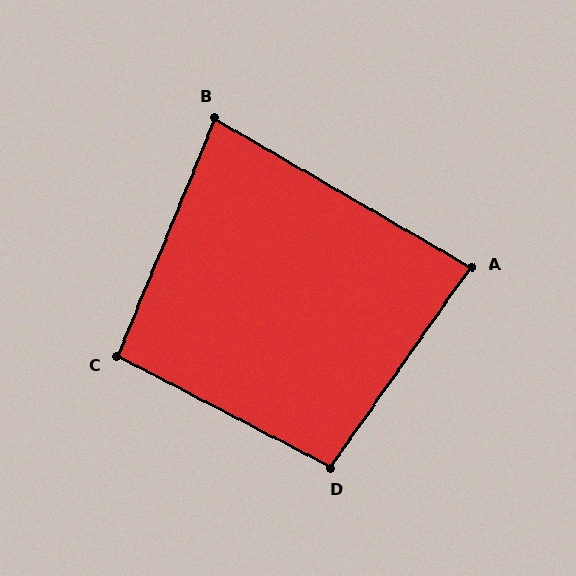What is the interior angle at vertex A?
Approximately 85 degrees (approximately right).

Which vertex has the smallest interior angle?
B, at approximately 82 degrees.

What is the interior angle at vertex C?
Approximately 95 degrees (approximately right).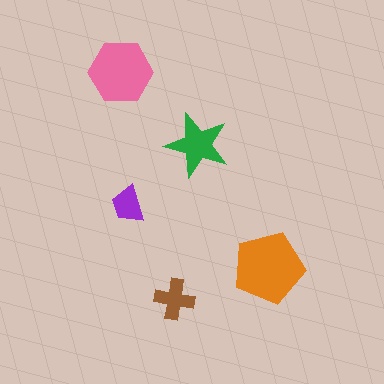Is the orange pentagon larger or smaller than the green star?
Larger.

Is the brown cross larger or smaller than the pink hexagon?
Smaller.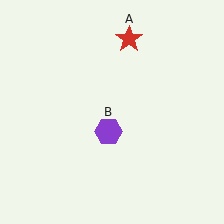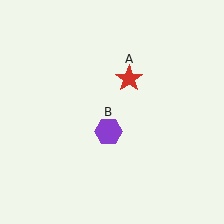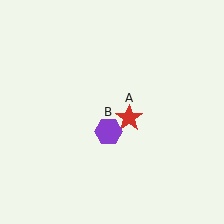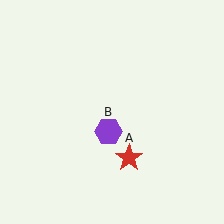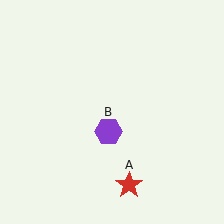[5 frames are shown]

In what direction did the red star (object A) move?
The red star (object A) moved down.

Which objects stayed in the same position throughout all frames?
Purple hexagon (object B) remained stationary.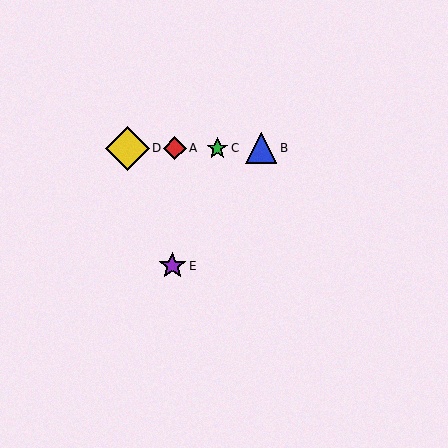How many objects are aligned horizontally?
4 objects (A, B, C, D) are aligned horizontally.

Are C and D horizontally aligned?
Yes, both are at y≈148.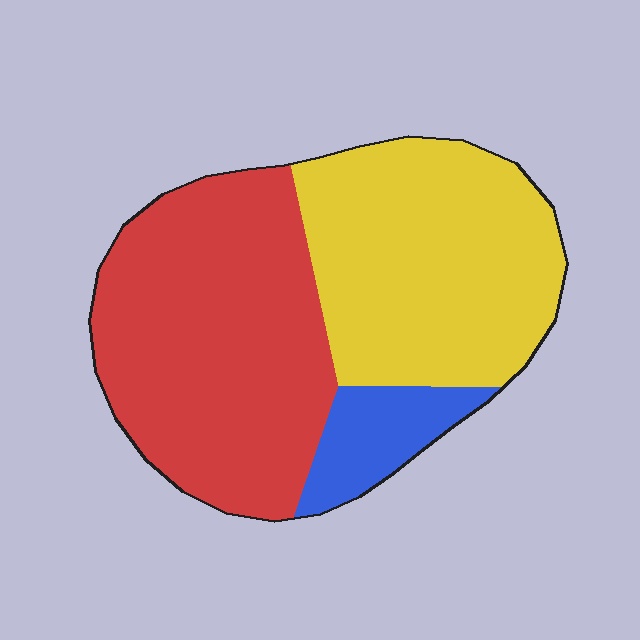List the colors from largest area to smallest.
From largest to smallest: red, yellow, blue.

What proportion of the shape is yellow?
Yellow covers about 40% of the shape.